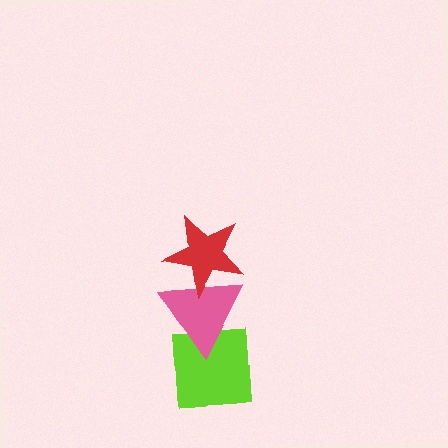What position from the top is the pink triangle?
The pink triangle is 2nd from the top.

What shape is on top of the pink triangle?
The red star is on top of the pink triangle.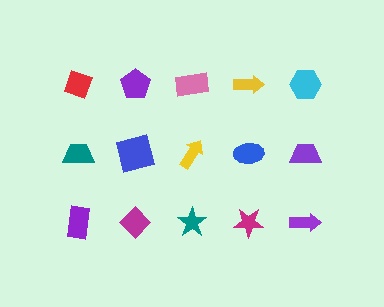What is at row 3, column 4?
A magenta star.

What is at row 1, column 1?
A red diamond.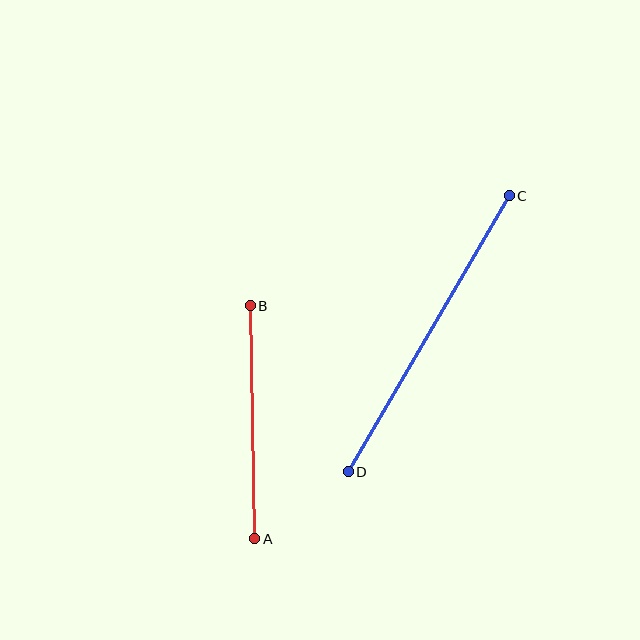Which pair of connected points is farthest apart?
Points C and D are farthest apart.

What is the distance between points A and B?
The distance is approximately 233 pixels.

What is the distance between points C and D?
The distance is approximately 320 pixels.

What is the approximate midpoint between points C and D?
The midpoint is at approximately (429, 334) pixels.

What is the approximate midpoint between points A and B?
The midpoint is at approximately (253, 422) pixels.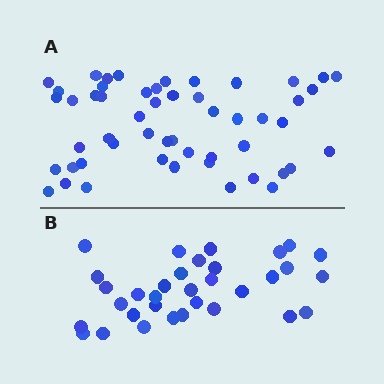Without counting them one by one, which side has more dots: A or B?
Region A (the top region) has more dots.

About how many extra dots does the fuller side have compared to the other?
Region A has approximately 20 more dots than region B.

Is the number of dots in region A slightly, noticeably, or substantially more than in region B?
Region A has substantially more. The ratio is roughly 1.6 to 1.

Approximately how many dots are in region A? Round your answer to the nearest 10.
About 50 dots. (The exact count is 52, which rounds to 50.)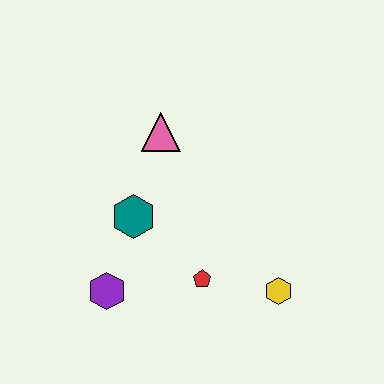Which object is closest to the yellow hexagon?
The red pentagon is closest to the yellow hexagon.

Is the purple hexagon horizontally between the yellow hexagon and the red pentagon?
No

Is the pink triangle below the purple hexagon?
No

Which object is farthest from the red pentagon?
The pink triangle is farthest from the red pentagon.